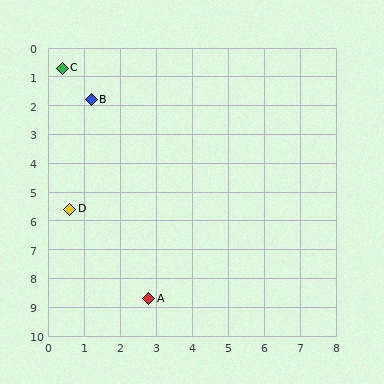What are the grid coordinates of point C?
Point C is at approximately (0.4, 0.7).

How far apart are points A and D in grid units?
Points A and D are about 3.8 grid units apart.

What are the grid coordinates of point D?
Point D is at approximately (0.6, 5.6).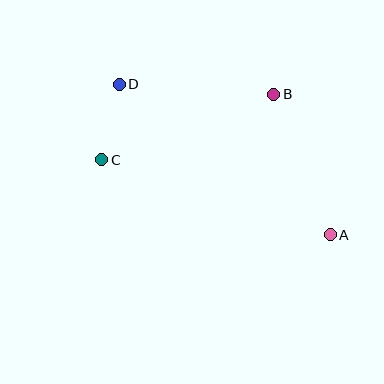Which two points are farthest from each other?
Points A and D are farthest from each other.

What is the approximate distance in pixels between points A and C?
The distance between A and C is approximately 240 pixels.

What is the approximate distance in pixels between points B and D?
The distance between B and D is approximately 155 pixels.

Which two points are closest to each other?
Points C and D are closest to each other.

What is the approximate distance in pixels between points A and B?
The distance between A and B is approximately 152 pixels.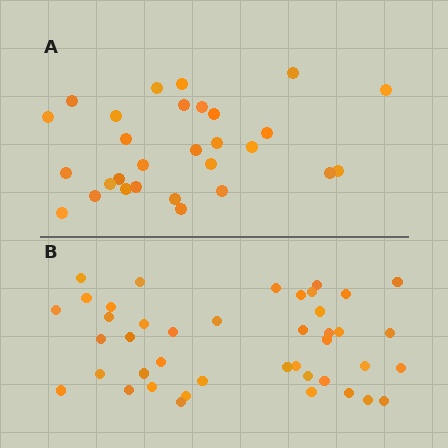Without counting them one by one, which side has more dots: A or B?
Region B (the bottom region) has more dots.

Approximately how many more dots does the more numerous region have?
Region B has approximately 15 more dots than region A.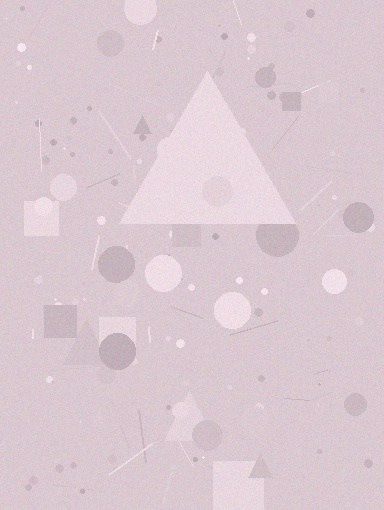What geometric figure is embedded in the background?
A triangle is embedded in the background.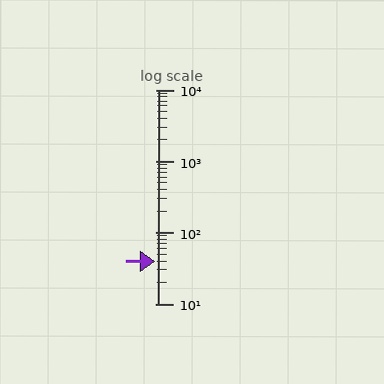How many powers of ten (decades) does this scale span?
The scale spans 3 decades, from 10 to 10000.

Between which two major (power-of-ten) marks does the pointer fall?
The pointer is between 10 and 100.